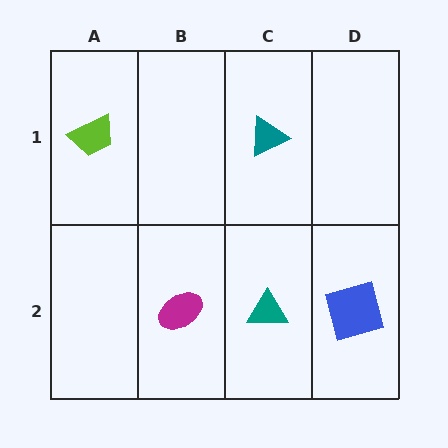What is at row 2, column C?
A teal triangle.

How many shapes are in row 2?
3 shapes.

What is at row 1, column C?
A teal triangle.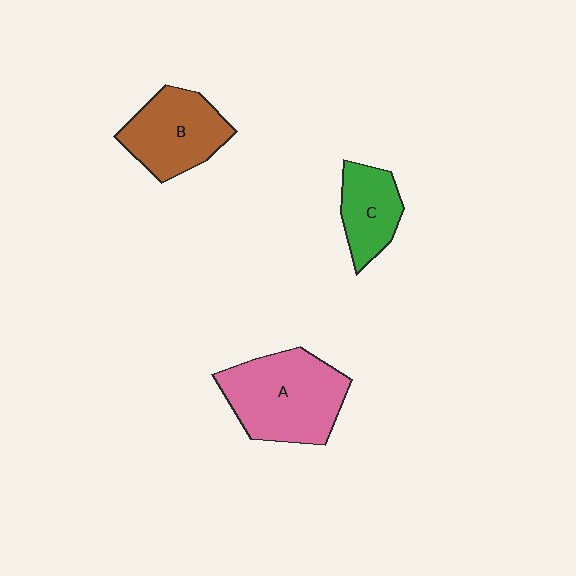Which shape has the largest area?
Shape A (pink).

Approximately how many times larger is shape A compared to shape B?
Approximately 1.3 times.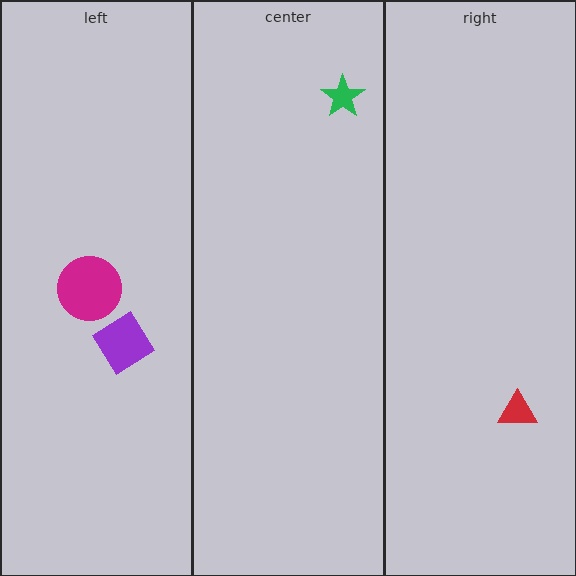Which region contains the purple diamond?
The left region.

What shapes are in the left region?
The purple diamond, the magenta circle.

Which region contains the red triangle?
The right region.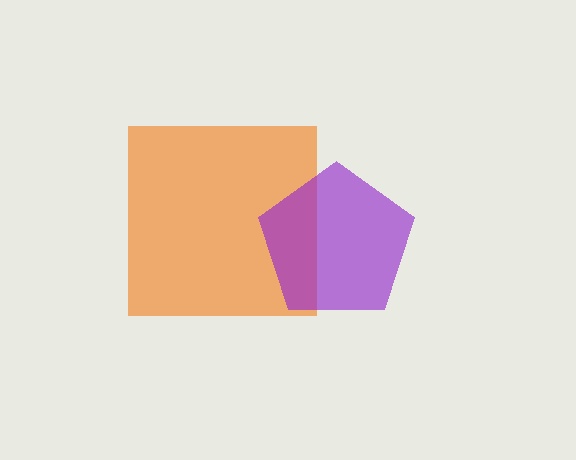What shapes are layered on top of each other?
The layered shapes are: an orange square, a purple pentagon.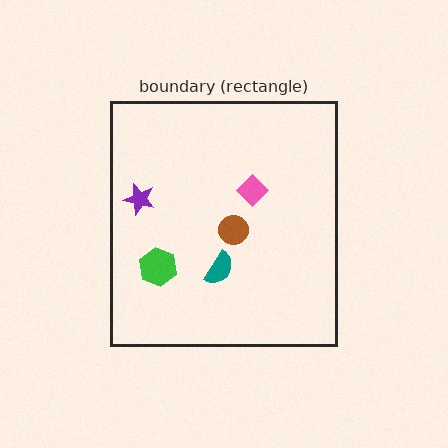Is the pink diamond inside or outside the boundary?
Inside.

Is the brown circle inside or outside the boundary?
Inside.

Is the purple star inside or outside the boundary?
Inside.